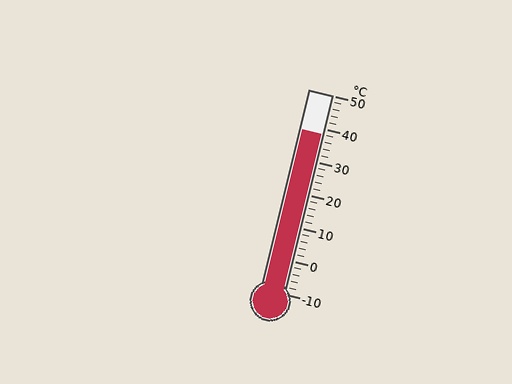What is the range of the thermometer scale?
The thermometer scale ranges from -10°C to 50°C.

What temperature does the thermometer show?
The thermometer shows approximately 38°C.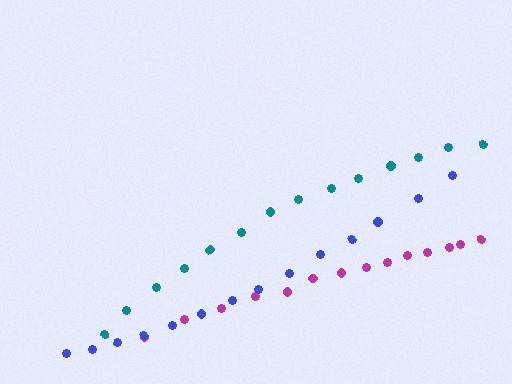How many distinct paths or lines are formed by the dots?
There are 3 distinct paths.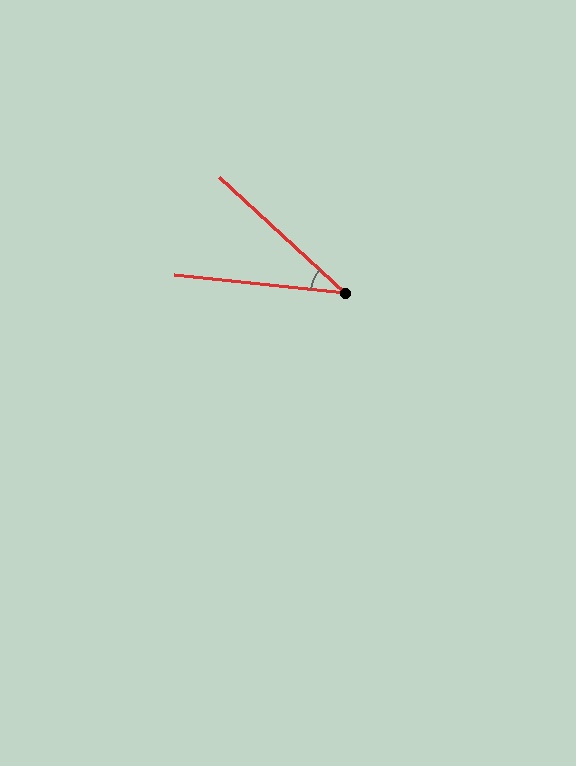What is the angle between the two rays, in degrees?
Approximately 37 degrees.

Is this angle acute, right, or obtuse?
It is acute.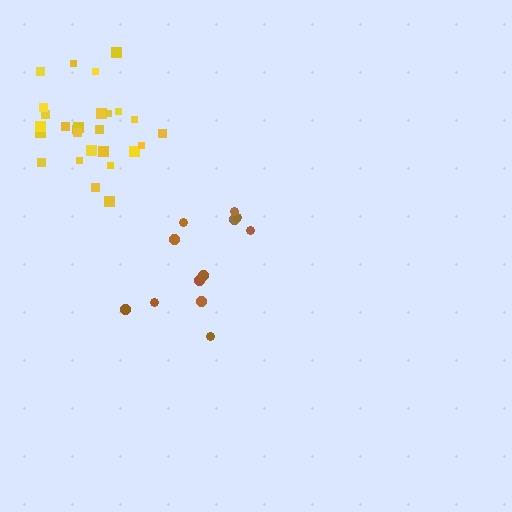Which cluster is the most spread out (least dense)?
Brown.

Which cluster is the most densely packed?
Yellow.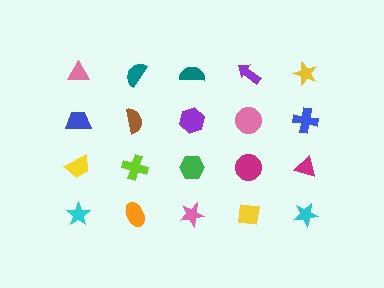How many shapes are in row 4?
5 shapes.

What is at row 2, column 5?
A blue cross.